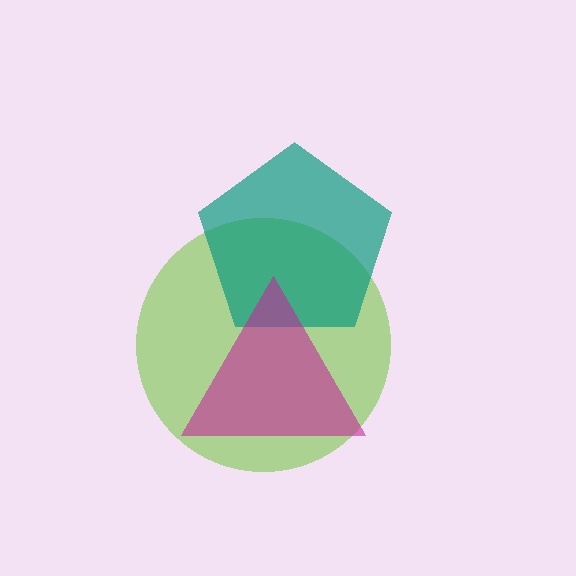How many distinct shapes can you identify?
There are 3 distinct shapes: a lime circle, a teal pentagon, a magenta triangle.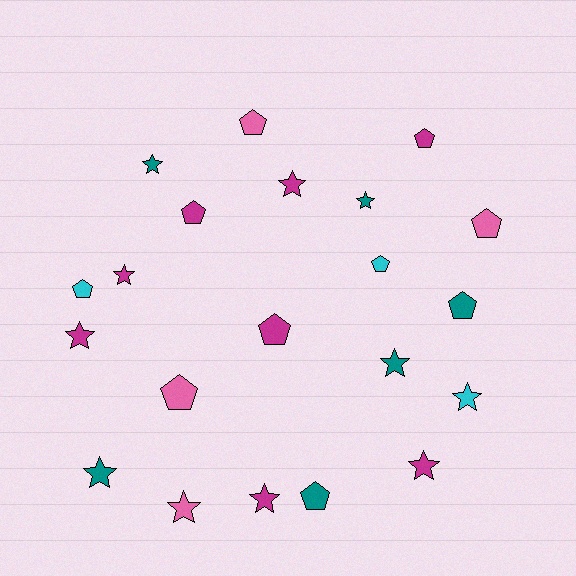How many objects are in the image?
There are 21 objects.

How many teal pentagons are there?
There are 2 teal pentagons.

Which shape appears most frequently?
Star, with 11 objects.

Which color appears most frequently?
Magenta, with 8 objects.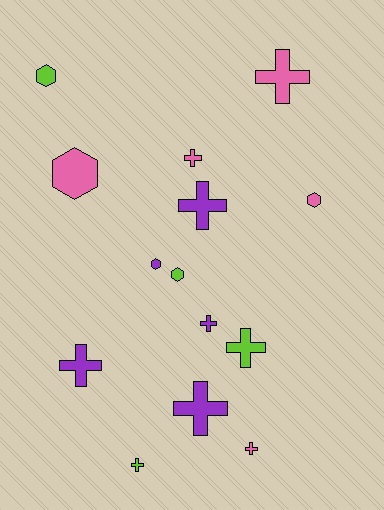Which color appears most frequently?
Purple, with 5 objects.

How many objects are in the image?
There are 14 objects.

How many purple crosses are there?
There are 4 purple crosses.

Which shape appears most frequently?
Cross, with 9 objects.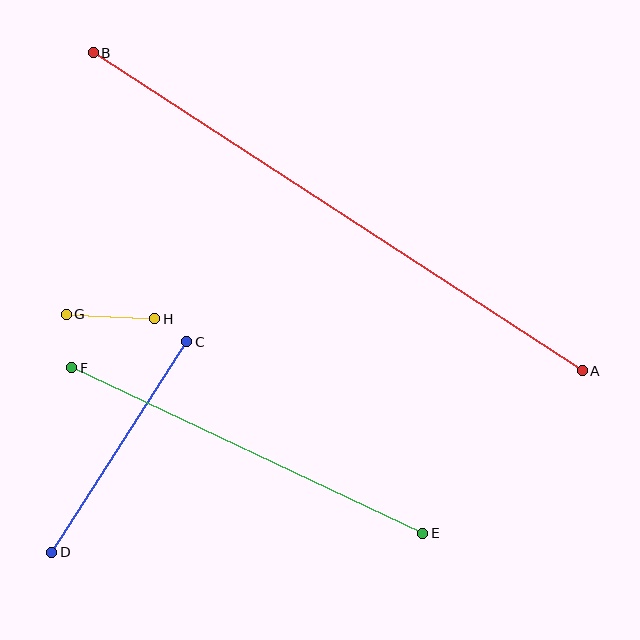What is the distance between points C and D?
The distance is approximately 250 pixels.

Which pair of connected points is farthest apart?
Points A and B are farthest apart.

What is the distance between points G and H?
The distance is approximately 89 pixels.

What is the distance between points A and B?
The distance is approximately 583 pixels.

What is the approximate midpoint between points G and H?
The midpoint is at approximately (111, 317) pixels.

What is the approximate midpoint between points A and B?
The midpoint is at approximately (338, 212) pixels.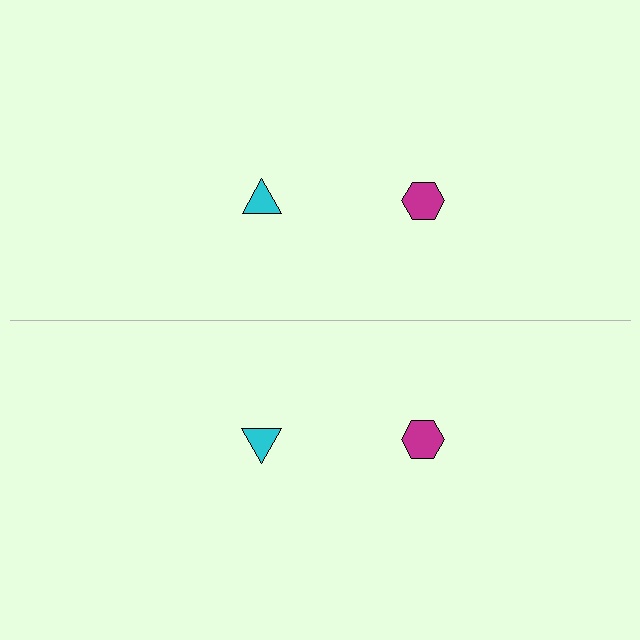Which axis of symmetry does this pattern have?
The pattern has a horizontal axis of symmetry running through the center of the image.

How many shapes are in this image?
There are 4 shapes in this image.